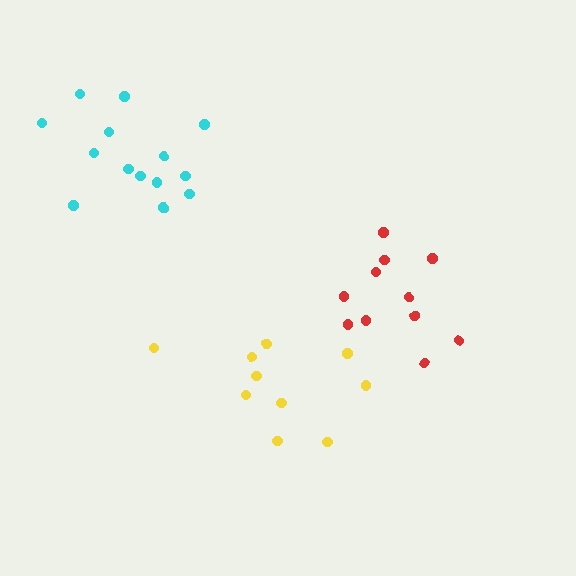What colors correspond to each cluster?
The clusters are colored: yellow, red, cyan.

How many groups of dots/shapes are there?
There are 3 groups.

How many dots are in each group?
Group 1: 10 dots, Group 2: 11 dots, Group 3: 14 dots (35 total).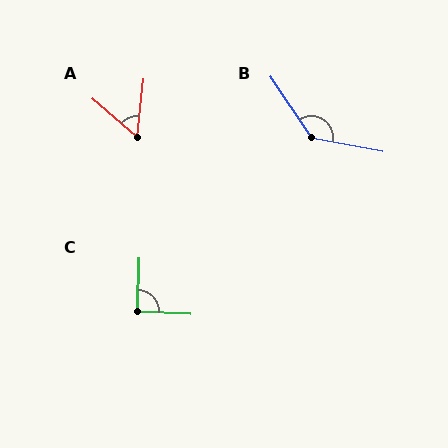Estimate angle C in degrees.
Approximately 91 degrees.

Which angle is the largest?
B, at approximately 134 degrees.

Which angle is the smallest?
A, at approximately 56 degrees.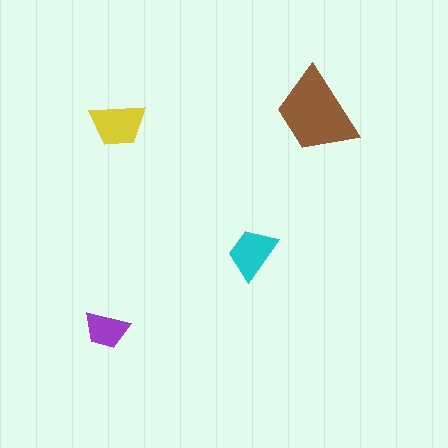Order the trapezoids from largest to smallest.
the brown one, the yellow one, the cyan one, the purple one.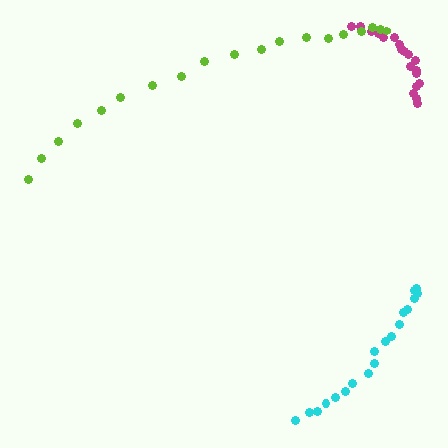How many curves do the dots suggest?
There are 3 distinct paths.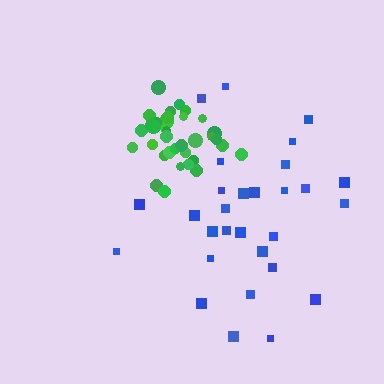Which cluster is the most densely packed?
Green.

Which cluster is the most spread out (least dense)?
Blue.